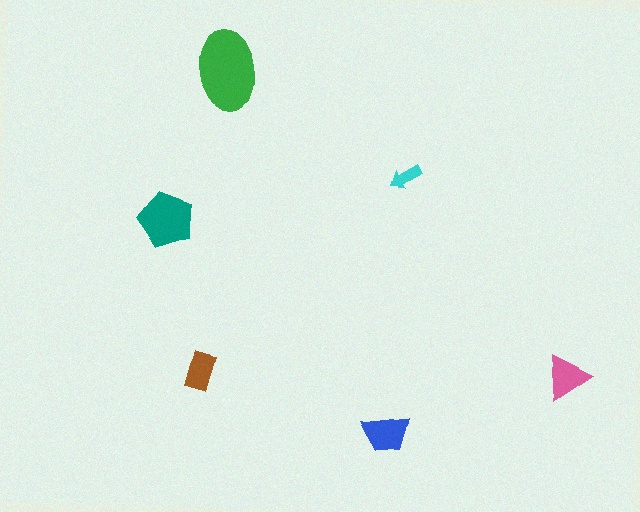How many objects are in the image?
There are 6 objects in the image.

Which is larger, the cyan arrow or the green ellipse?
The green ellipse.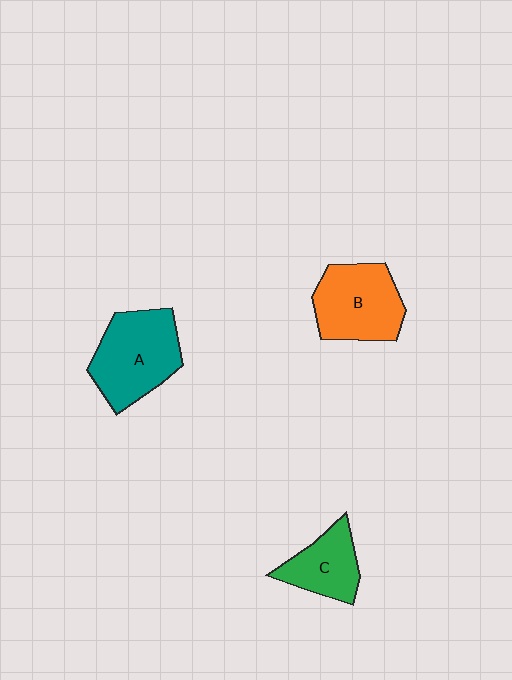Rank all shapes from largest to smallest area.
From largest to smallest: A (teal), B (orange), C (green).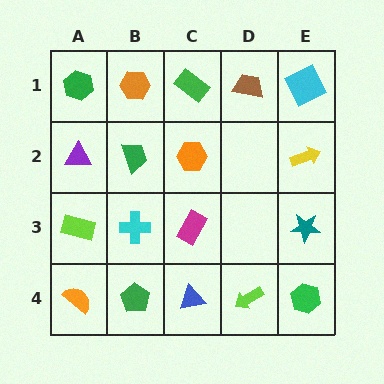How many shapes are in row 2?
4 shapes.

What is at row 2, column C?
An orange hexagon.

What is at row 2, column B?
A green trapezoid.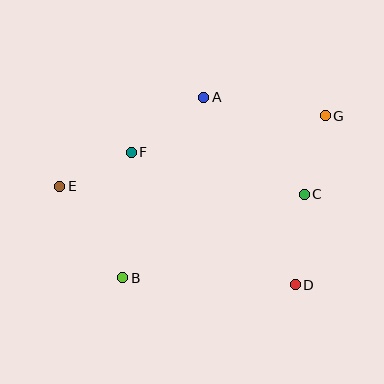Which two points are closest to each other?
Points E and F are closest to each other.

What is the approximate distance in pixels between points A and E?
The distance between A and E is approximately 169 pixels.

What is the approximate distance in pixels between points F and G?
The distance between F and G is approximately 197 pixels.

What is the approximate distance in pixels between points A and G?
The distance between A and G is approximately 123 pixels.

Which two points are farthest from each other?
Points E and G are farthest from each other.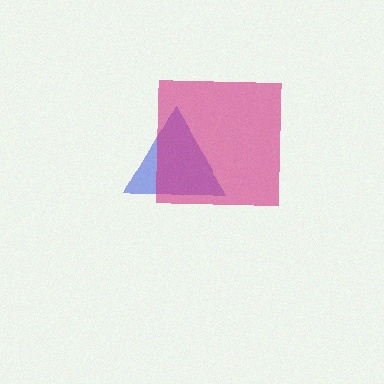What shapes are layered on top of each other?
The layered shapes are: a blue triangle, a magenta square.